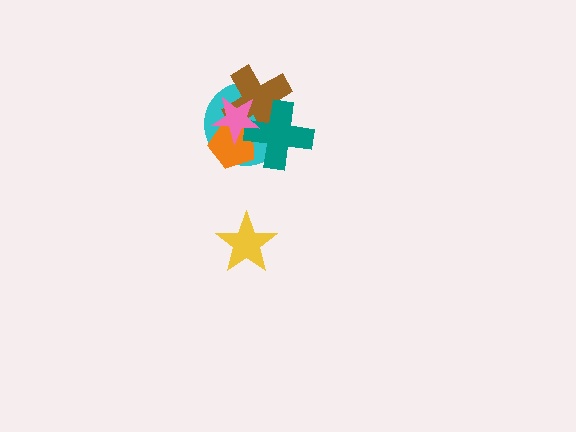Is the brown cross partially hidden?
Yes, it is partially covered by another shape.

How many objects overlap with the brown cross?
4 objects overlap with the brown cross.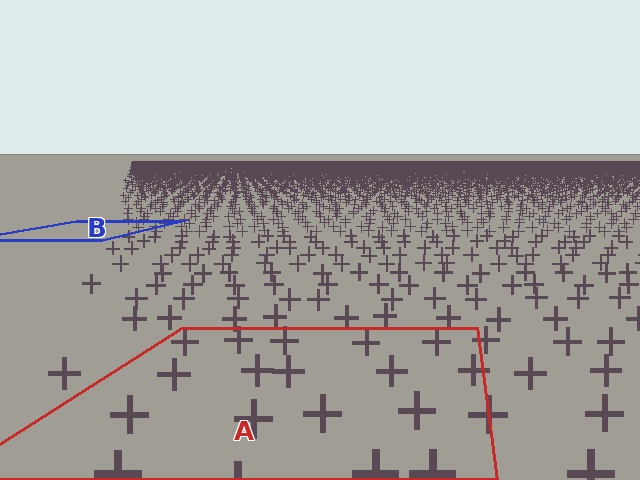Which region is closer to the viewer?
Region A is closer. The texture elements there are larger and more spread out.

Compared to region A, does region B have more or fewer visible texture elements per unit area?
Region B has more texture elements per unit area — they are packed more densely because it is farther away.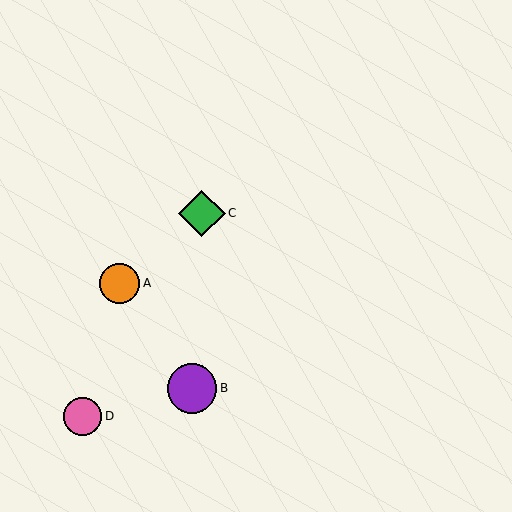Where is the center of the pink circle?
The center of the pink circle is at (83, 416).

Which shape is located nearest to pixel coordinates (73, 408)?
The pink circle (labeled D) at (83, 416) is nearest to that location.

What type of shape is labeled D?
Shape D is a pink circle.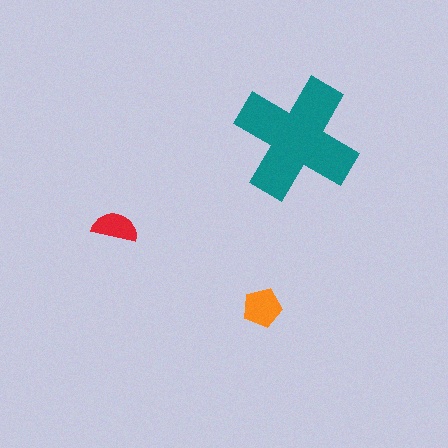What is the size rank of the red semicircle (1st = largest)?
3rd.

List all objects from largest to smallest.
The teal cross, the orange pentagon, the red semicircle.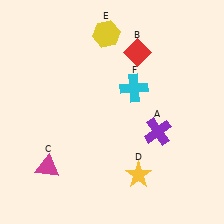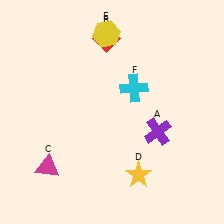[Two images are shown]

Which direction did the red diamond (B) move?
The red diamond (B) moved left.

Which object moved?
The red diamond (B) moved left.